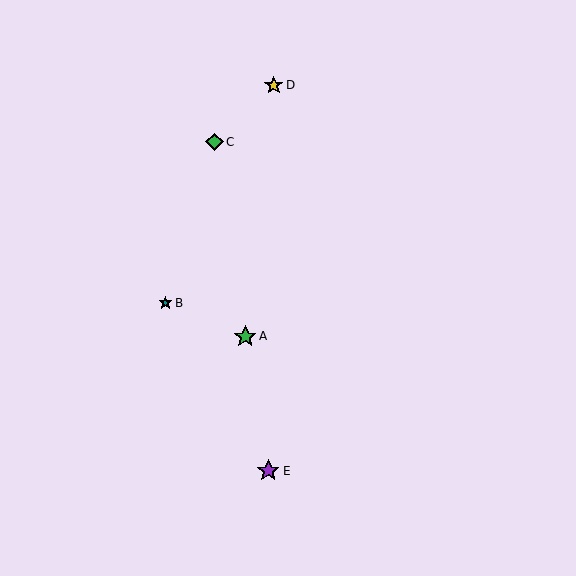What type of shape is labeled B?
Shape B is a teal star.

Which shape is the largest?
The purple star (labeled E) is the largest.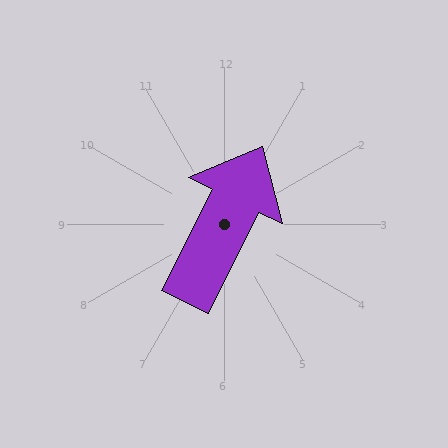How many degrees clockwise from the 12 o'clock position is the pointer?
Approximately 27 degrees.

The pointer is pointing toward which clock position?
Roughly 1 o'clock.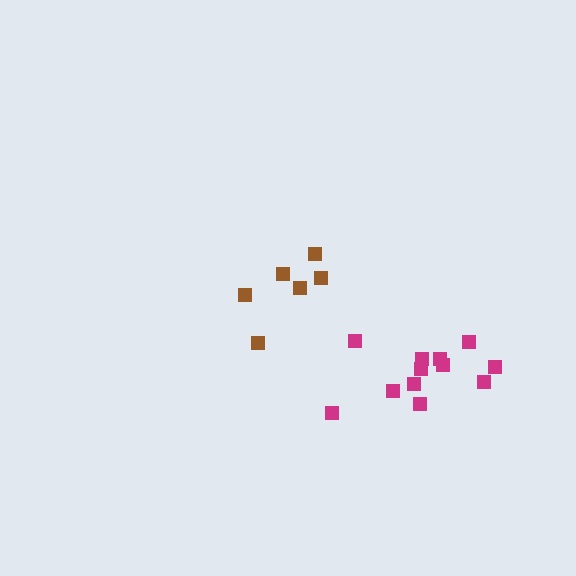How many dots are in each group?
Group 1: 6 dots, Group 2: 12 dots (18 total).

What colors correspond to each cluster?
The clusters are colored: brown, magenta.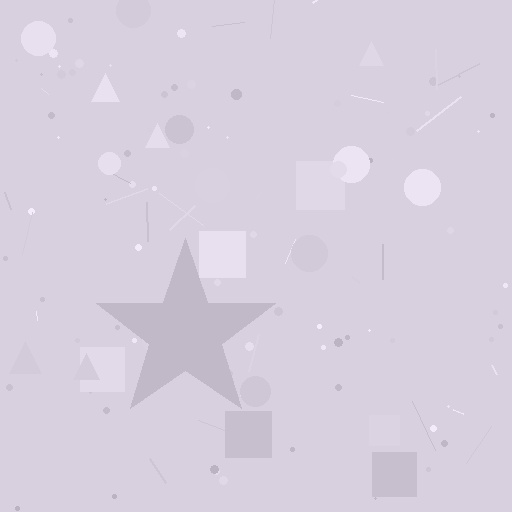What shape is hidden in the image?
A star is hidden in the image.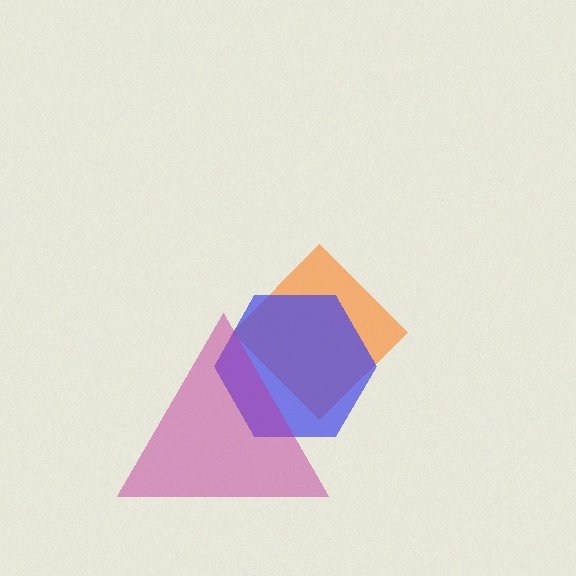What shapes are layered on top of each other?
The layered shapes are: an orange diamond, a blue hexagon, a magenta triangle.